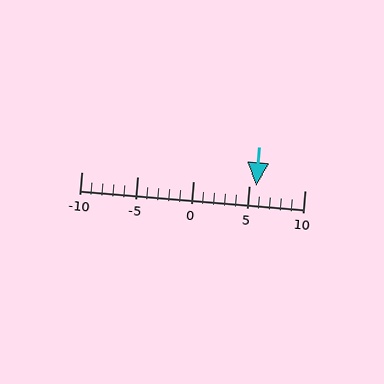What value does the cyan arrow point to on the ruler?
The cyan arrow points to approximately 6.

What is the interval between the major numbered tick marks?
The major tick marks are spaced 5 units apart.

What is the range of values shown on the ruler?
The ruler shows values from -10 to 10.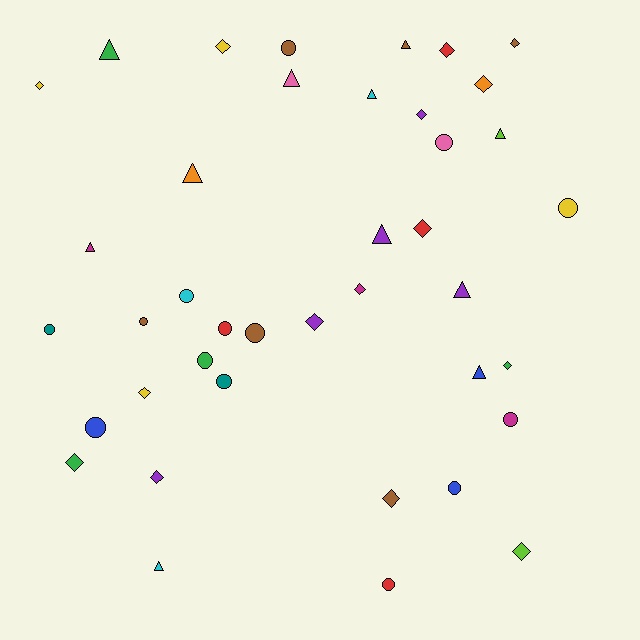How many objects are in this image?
There are 40 objects.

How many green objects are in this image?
There are 4 green objects.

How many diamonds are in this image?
There are 15 diamonds.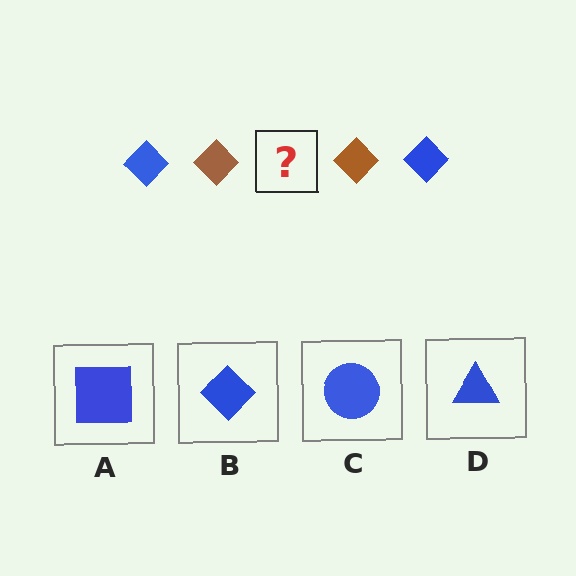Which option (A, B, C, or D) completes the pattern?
B.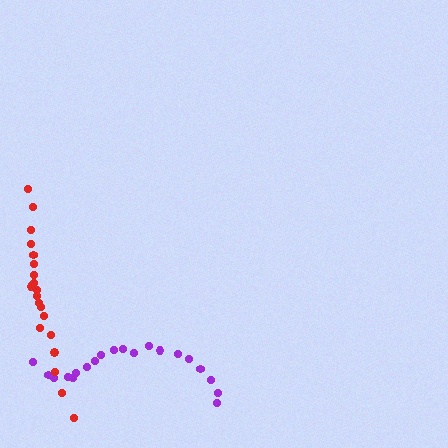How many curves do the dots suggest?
There are 2 distinct paths.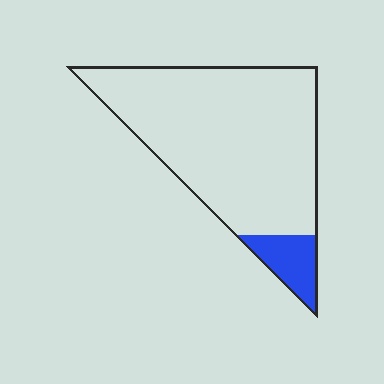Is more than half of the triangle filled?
No.